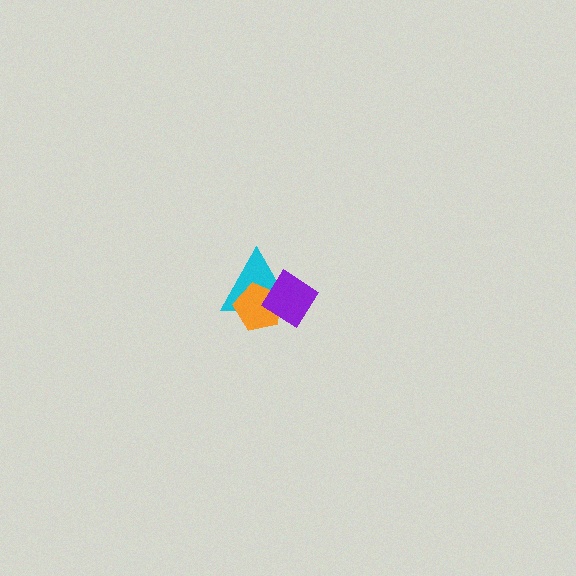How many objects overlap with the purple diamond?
2 objects overlap with the purple diamond.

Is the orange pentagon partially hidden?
Yes, it is partially covered by another shape.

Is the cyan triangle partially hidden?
Yes, it is partially covered by another shape.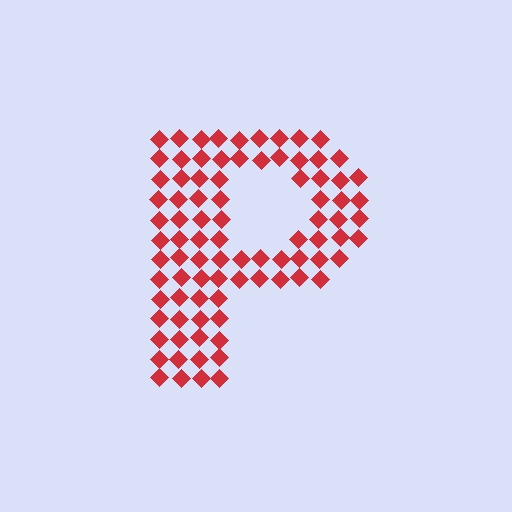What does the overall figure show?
The overall figure shows the letter P.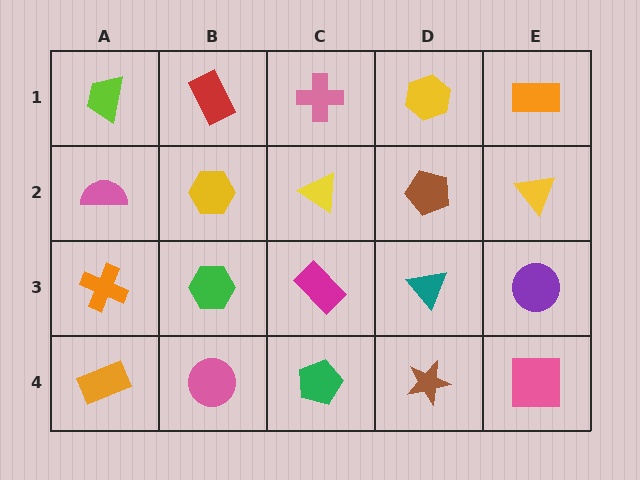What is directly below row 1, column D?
A brown pentagon.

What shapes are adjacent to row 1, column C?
A yellow triangle (row 2, column C), a red rectangle (row 1, column B), a yellow hexagon (row 1, column D).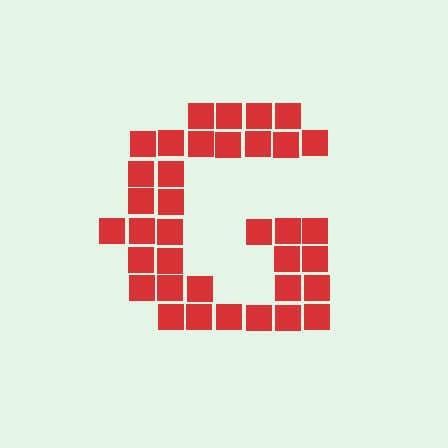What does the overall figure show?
The overall figure shows the letter G.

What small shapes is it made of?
It is made of small squares.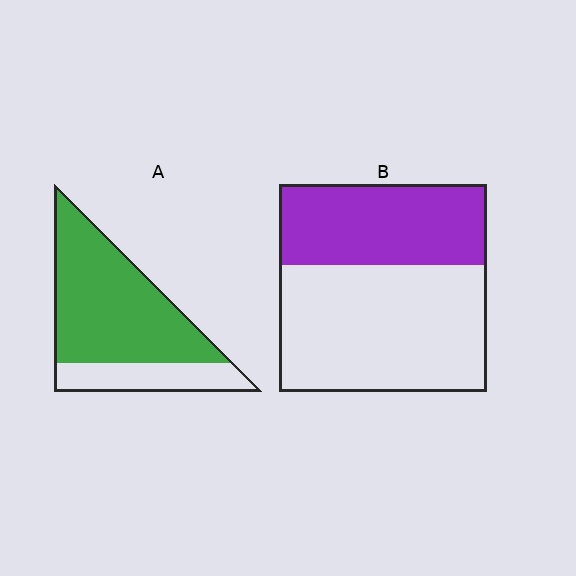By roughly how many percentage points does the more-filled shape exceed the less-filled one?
By roughly 35 percentage points (A over B).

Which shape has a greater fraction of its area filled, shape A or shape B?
Shape A.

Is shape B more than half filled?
No.